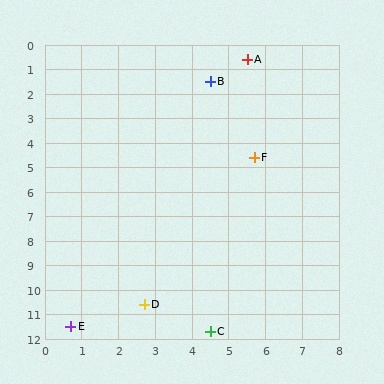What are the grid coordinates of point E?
Point E is at approximately (0.7, 11.5).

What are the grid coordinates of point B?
Point B is at approximately (4.5, 1.5).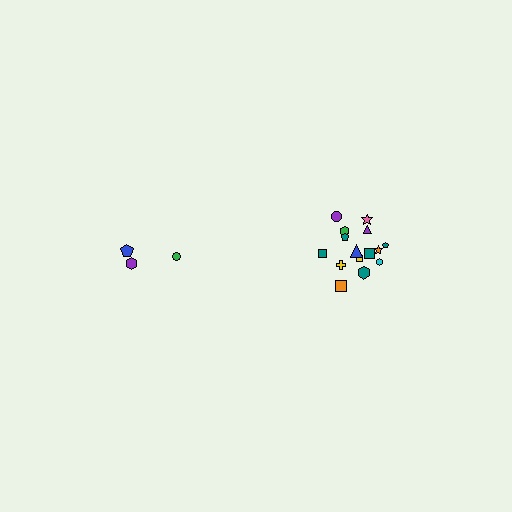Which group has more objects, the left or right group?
The right group.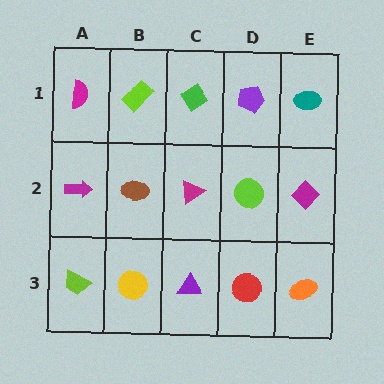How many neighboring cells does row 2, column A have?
3.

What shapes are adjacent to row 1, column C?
A magenta triangle (row 2, column C), a lime rectangle (row 1, column B), a purple pentagon (row 1, column D).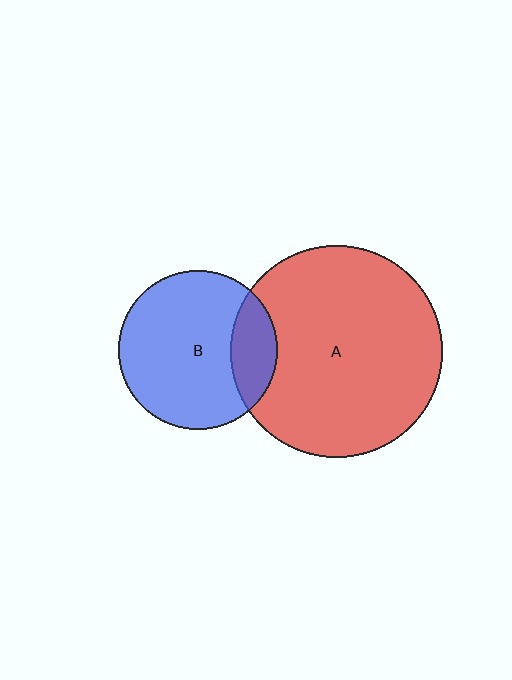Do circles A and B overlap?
Yes.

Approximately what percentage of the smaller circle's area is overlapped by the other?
Approximately 20%.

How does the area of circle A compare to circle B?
Approximately 1.8 times.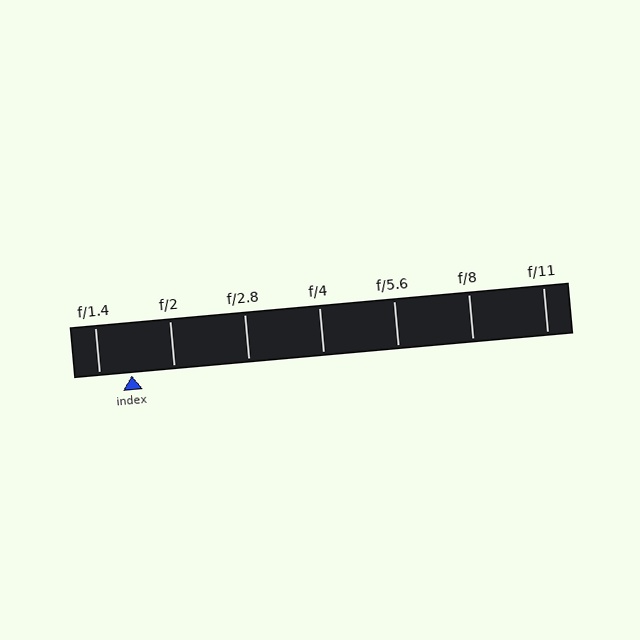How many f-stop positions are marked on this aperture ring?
There are 7 f-stop positions marked.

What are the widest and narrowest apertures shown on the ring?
The widest aperture shown is f/1.4 and the narrowest is f/11.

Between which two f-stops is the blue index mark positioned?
The index mark is between f/1.4 and f/2.